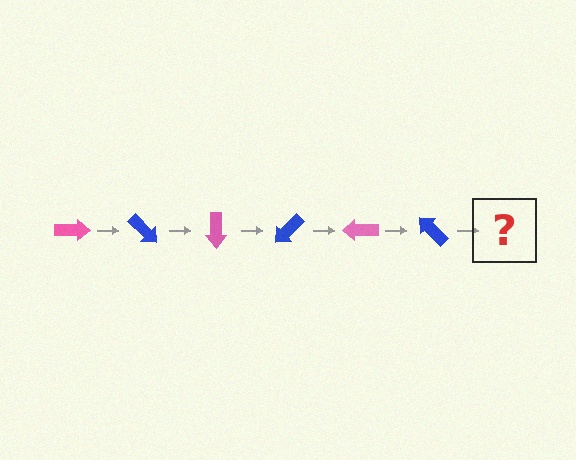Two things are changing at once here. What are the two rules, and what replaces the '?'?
The two rules are that it rotates 45 degrees each step and the color cycles through pink and blue. The '?' should be a pink arrow, rotated 270 degrees from the start.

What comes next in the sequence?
The next element should be a pink arrow, rotated 270 degrees from the start.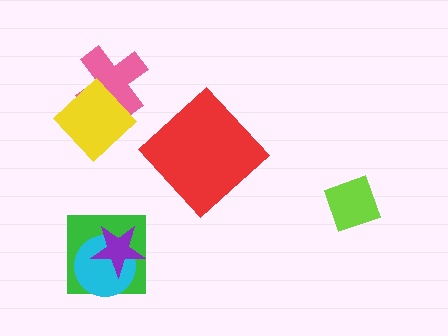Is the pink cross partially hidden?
Yes, it is partially covered by another shape.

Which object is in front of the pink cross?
The yellow diamond is in front of the pink cross.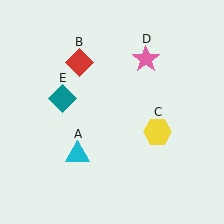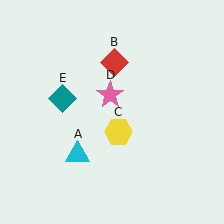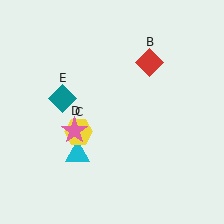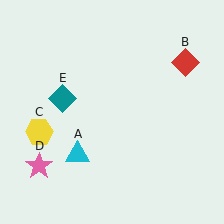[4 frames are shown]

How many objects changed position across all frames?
3 objects changed position: red diamond (object B), yellow hexagon (object C), pink star (object D).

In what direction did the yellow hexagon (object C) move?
The yellow hexagon (object C) moved left.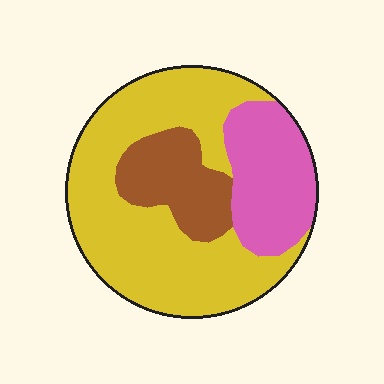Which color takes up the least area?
Brown, at roughly 15%.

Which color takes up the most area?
Yellow, at roughly 60%.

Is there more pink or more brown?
Pink.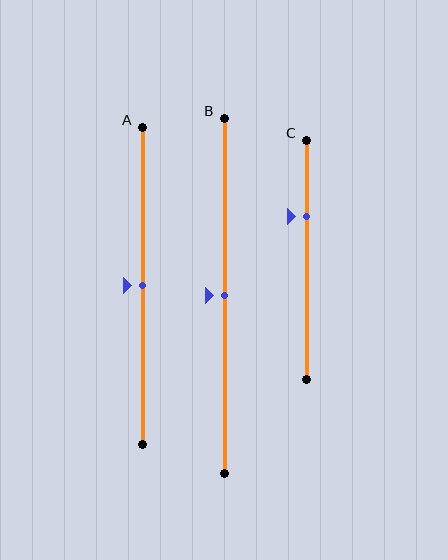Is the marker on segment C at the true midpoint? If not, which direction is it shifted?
No, the marker on segment C is shifted upward by about 18% of the segment length.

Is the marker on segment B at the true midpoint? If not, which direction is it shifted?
Yes, the marker on segment B is at the true midpoint.